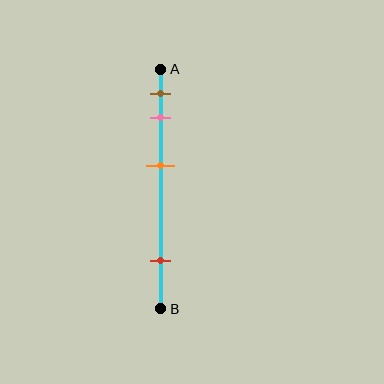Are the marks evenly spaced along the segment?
No, the marks are not evenly spaced.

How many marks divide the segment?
There are 4 marks dividing the segment.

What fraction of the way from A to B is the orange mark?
The orange mark is approximately 40% (0.4) of the way from A to B.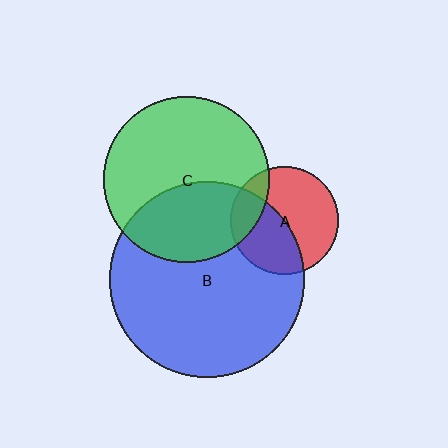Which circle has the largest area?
Circle B (blue).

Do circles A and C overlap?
Yes.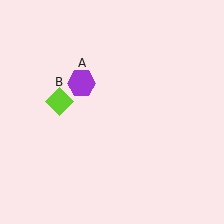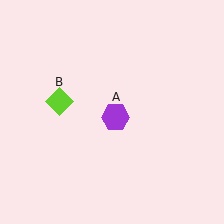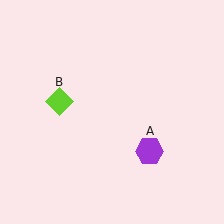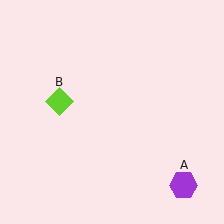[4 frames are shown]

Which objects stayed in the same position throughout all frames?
Lime diamond (object B) remained stationary.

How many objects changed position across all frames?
1 object changed position: purple hexagon (object A).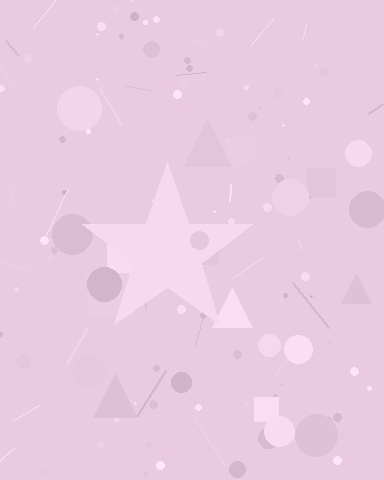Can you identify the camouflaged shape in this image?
The camouflaged shape is a star.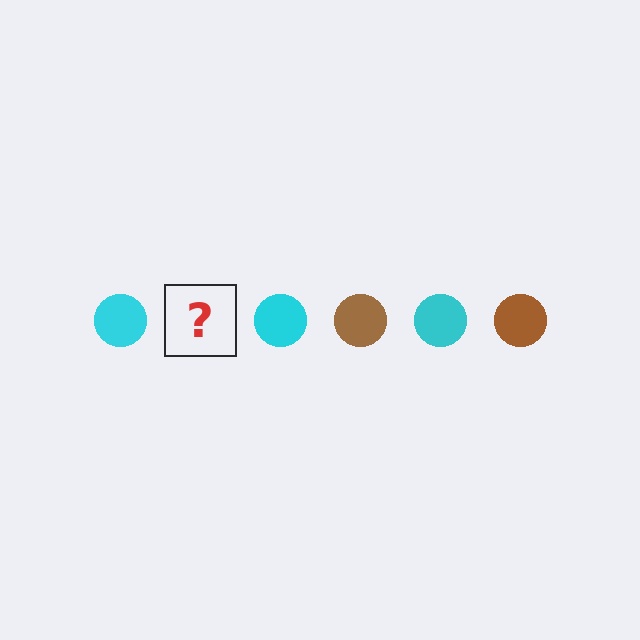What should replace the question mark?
The question mark should be replaced with a brown circle.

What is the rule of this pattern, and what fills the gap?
The rule is that the pattern cycles through cyan, brown circles. The gap should be filled with a brown circle.